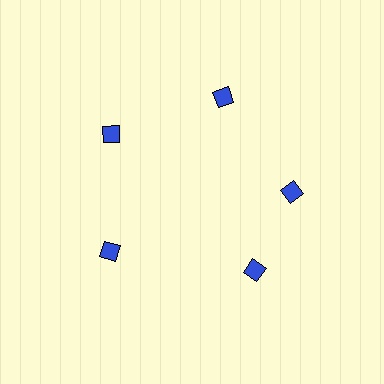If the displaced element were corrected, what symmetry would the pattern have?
It would have 5-fold rotational symmetry — the pattern would map onto itself every 72 degrees.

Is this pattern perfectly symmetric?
No. The 5 blue diamonds are arranged in a ring, but one element near the 5 o'clock position is rotated out of alignment along the ring, breaking the 5-fold rotational symmetry.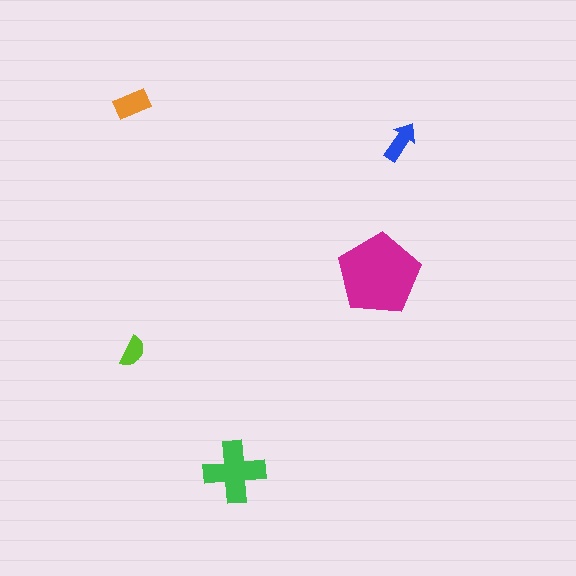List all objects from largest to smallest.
The magenta pentagon, the green cross, the orange rectangle, the blue arrow, the lime semicircle.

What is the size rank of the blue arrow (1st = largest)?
4th.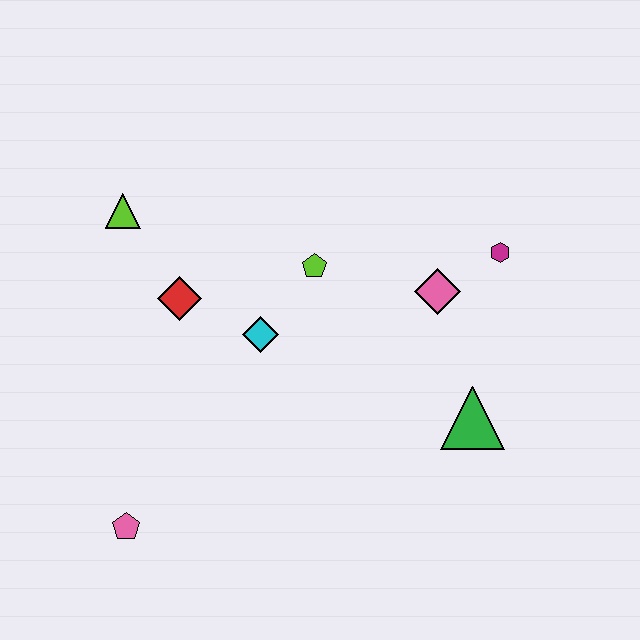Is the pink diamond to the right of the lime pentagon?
Yes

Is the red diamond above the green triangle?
Yes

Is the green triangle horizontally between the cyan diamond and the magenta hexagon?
Yes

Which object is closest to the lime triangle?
The red diamond is closest to the lime triangle.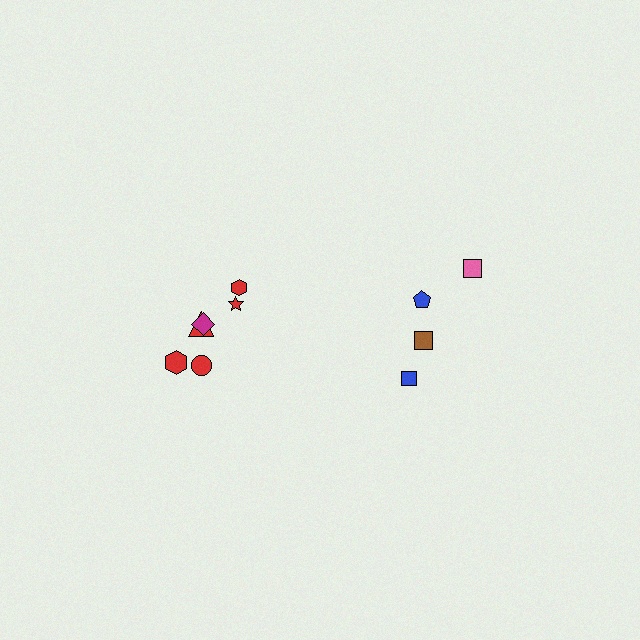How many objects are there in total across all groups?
There are 10 objects.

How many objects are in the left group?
There are 6 objects.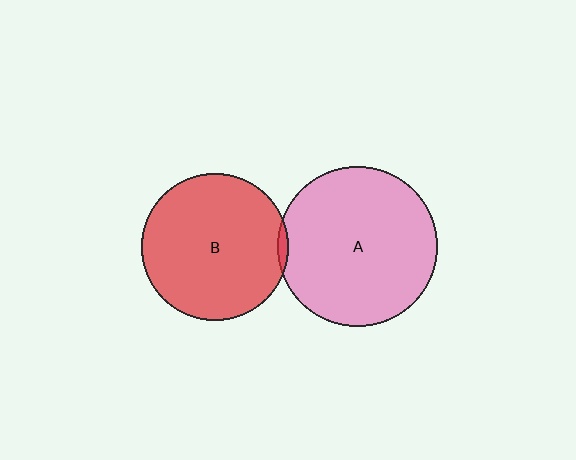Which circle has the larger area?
Circle A (pink).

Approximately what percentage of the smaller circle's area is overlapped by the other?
Approximately 5%.